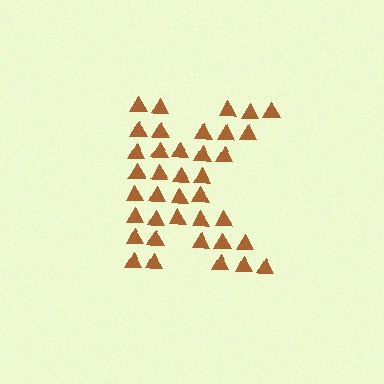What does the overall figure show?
The overall figure shows the letter K.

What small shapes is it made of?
It is made of small triangles.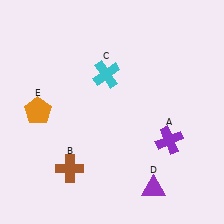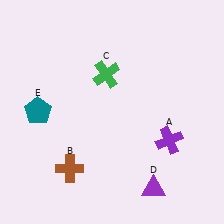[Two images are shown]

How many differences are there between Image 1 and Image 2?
There are 2 differences between the two images.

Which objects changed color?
C changed from cyan to green. E changed from orange to teal.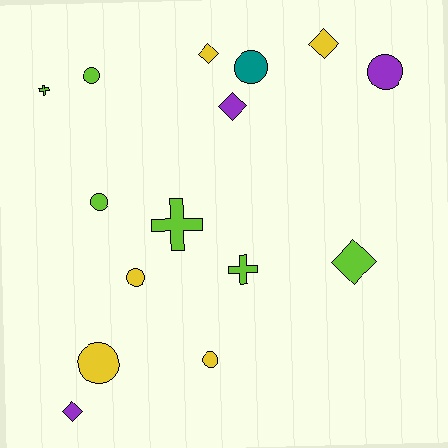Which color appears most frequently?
Lime, with 6 objects.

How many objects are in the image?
There are 15 objects.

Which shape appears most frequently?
Circle, with 7 objects.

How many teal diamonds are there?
There are no teal diamonds.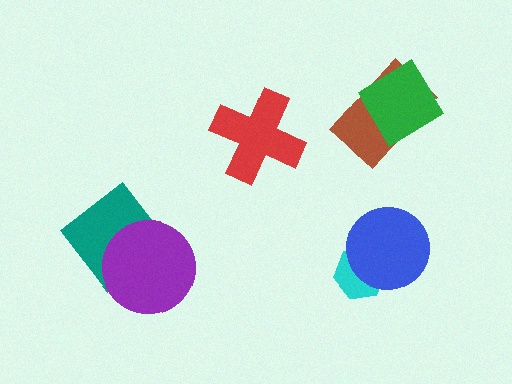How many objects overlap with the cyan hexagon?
1 object overlaps with the cyan hexagon.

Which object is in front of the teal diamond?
The purple circle is in front of the teal diamond.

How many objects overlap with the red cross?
0 objects overlap with the red cross.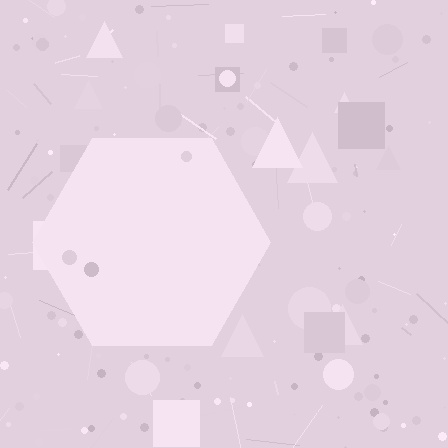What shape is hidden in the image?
A hexagon is hidden in the image.